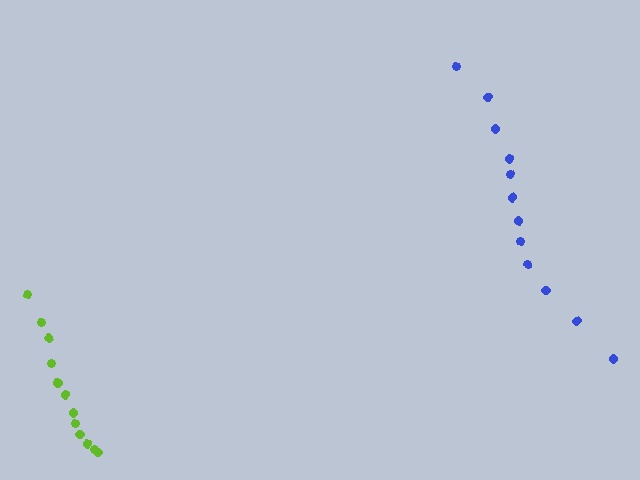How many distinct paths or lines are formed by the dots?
There are 2 distinct paths.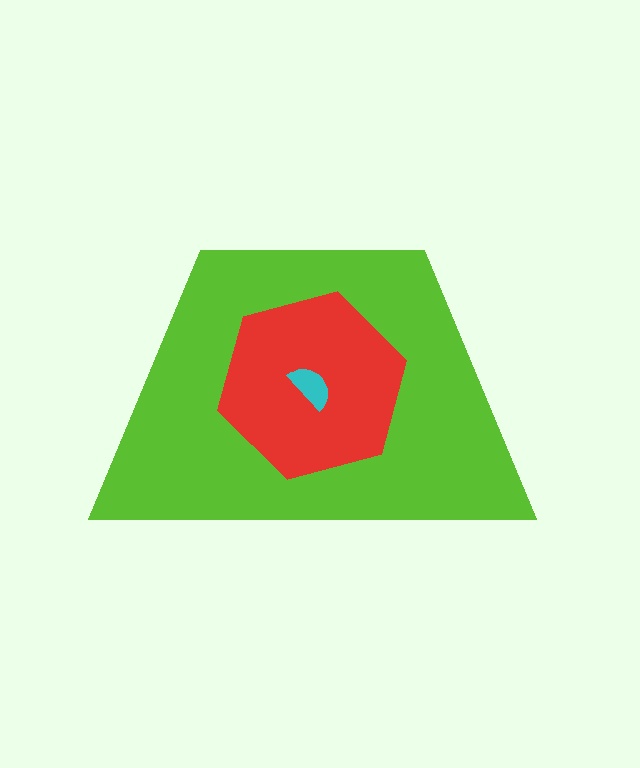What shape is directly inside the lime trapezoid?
The red hexagon.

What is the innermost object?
The cyan semicircle.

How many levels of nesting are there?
3.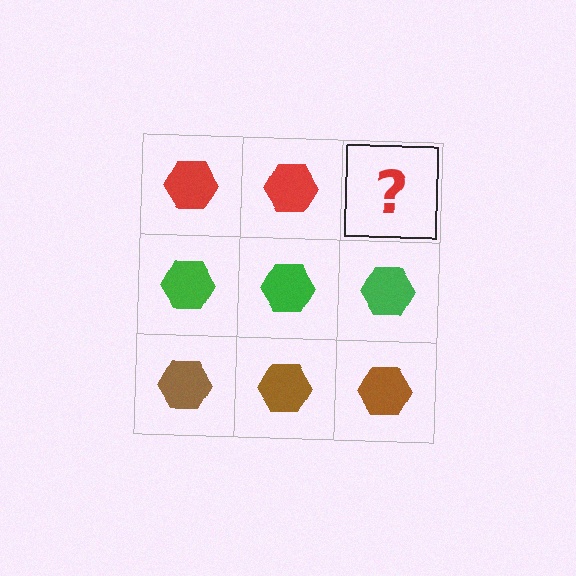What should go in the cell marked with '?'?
The missing cell should contain a red hexagon.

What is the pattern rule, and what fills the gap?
The rule is that each row has a consistent color. The gap should be filled with a red hexagon.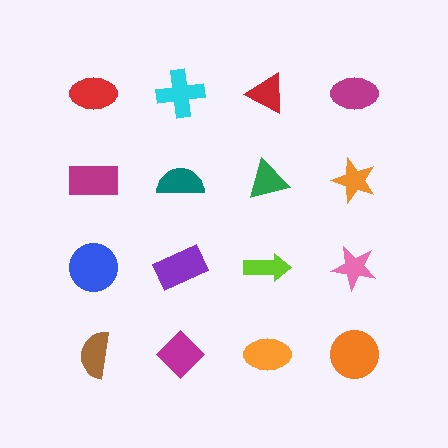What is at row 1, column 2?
A cyan cross.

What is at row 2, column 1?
A magenta rectangle.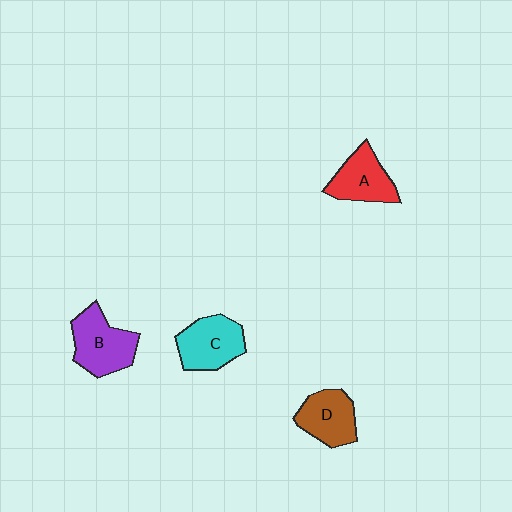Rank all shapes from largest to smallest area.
From largest to smallest: B (purple), C (cyan), A (red), D (brown).